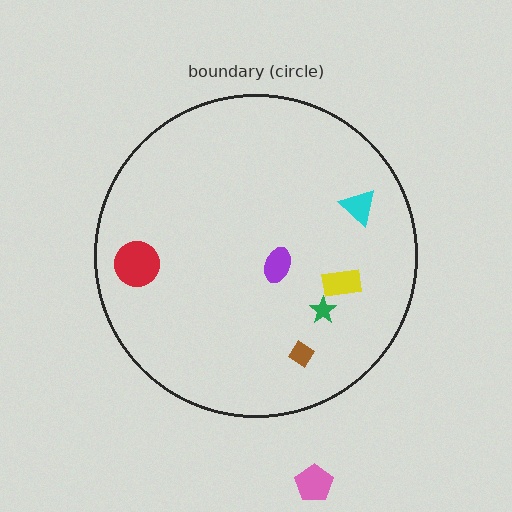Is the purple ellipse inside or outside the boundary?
Inside.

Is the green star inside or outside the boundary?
Inside.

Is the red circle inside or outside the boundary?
Inside.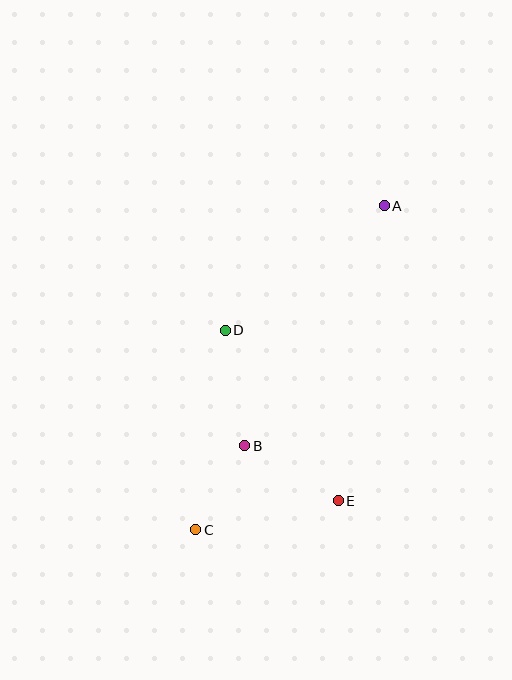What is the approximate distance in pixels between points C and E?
The distance between C and E is approximately 145 pixels.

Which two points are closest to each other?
Points B and C are closest to each other.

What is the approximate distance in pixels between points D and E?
The distance between D and E is approximately 205 pixels.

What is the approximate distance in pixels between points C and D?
The distance between C and D is approximately 202 pixels.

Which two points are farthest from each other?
Points A and C are farthest from each other.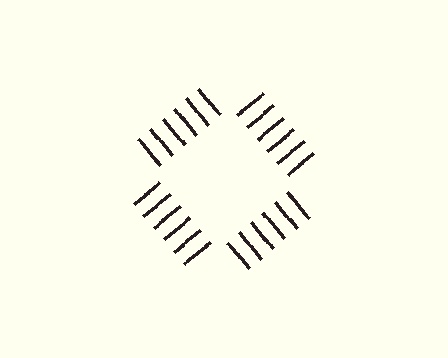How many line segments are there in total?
24 — 6 along each of the 4 edges.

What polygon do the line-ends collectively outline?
An illusory square — the line segments terminate on its edges but no continuous stroke is drawn.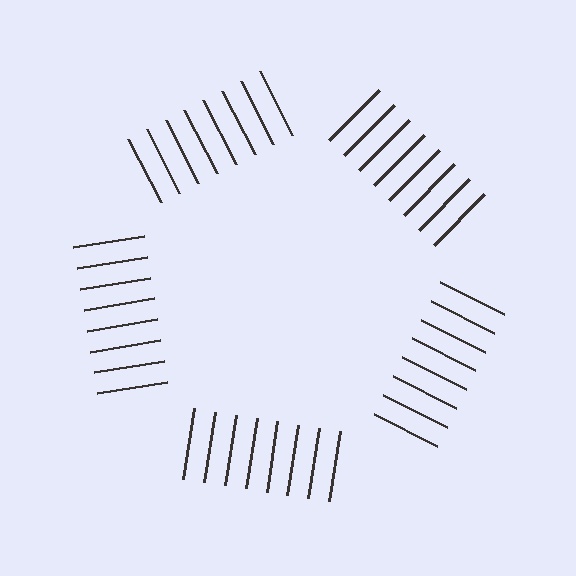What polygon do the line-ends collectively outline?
An illusory pentagon — the line segments terminate on its edges but no continuous stroke is drawn.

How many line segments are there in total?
40 — 8 along each of the 5 edges.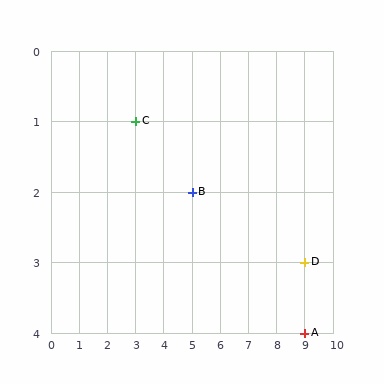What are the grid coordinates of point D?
Point D is at grid coordinates (9, 3).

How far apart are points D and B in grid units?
Points D and B are 4 columns and 1 row apart (about 4.1 grid units diagonally).